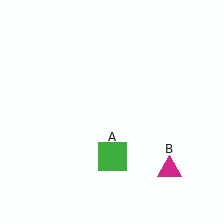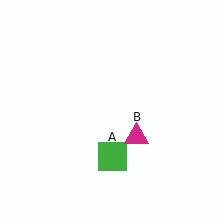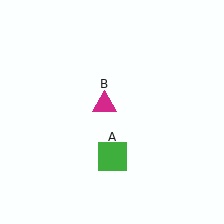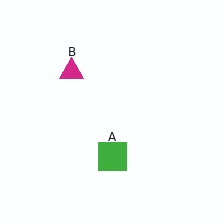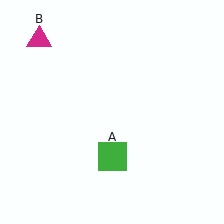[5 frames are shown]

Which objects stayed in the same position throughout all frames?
Green square (object A) remained stationary.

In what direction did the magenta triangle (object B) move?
The magenta triangle (object B) moved up and to the left.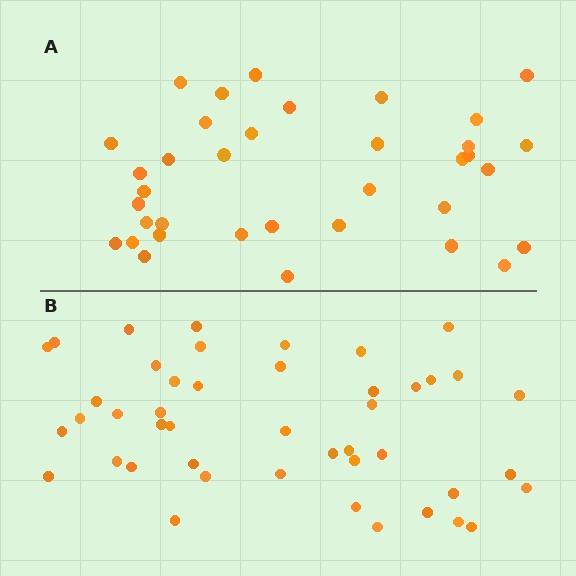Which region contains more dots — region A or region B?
Region B (the bottom region) has more dots.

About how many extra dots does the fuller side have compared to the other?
Region B has roughly 8 or so more dots than region A.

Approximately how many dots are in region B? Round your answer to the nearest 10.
About 40 dots. (The exact count is 45, which rounds to 40.)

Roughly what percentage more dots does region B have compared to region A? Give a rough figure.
About 25% more.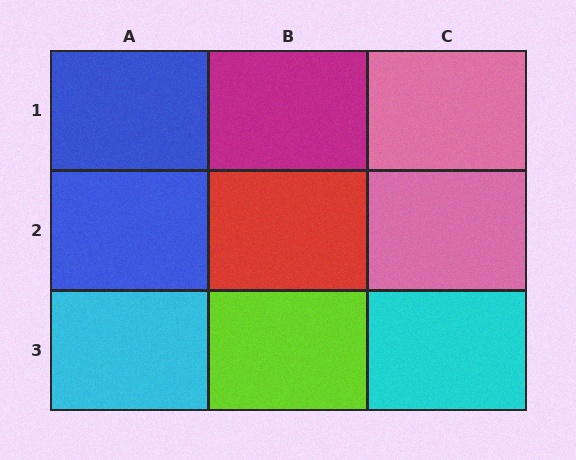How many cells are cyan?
2 cells are cyan.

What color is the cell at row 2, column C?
Pink.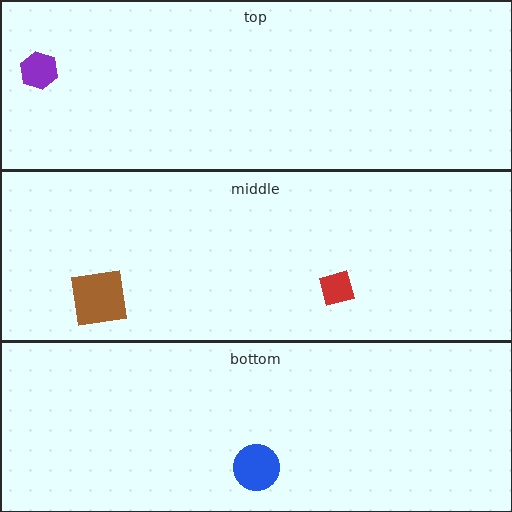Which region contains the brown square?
The middle region.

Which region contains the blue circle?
The bottom region.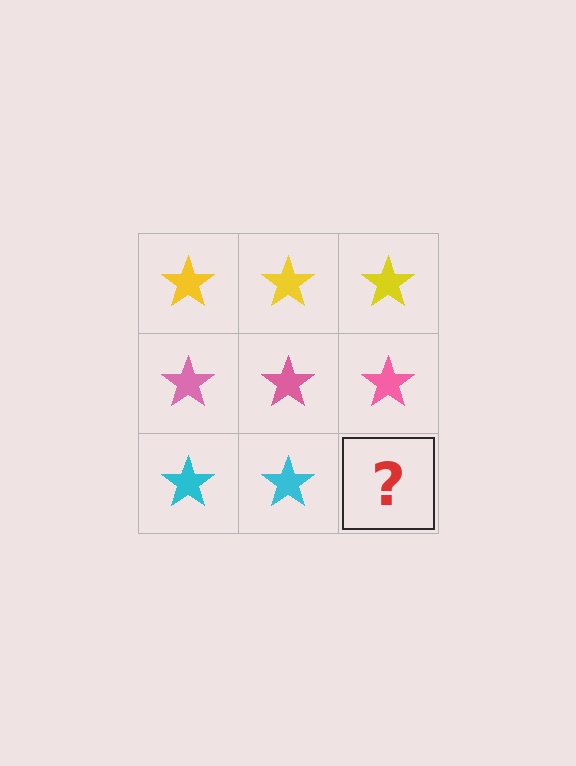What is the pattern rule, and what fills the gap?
The rule is that each row has a consistent color. The gap should be filled with a cyan star.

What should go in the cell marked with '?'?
The missing cell should contain a cyan star.